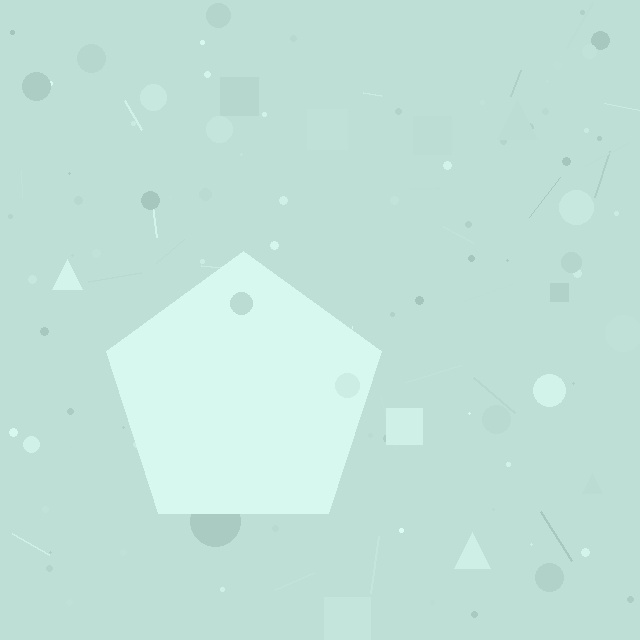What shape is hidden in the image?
A pentagon is hidden in the image.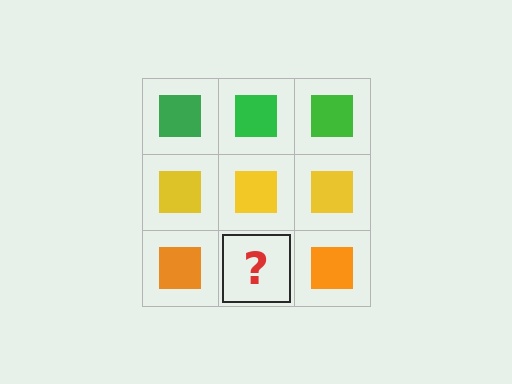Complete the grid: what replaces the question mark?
The question mark should be replaced with an orange square.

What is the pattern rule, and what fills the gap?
The rule is that each row has a consistent color. The gap should be filled with an orange square.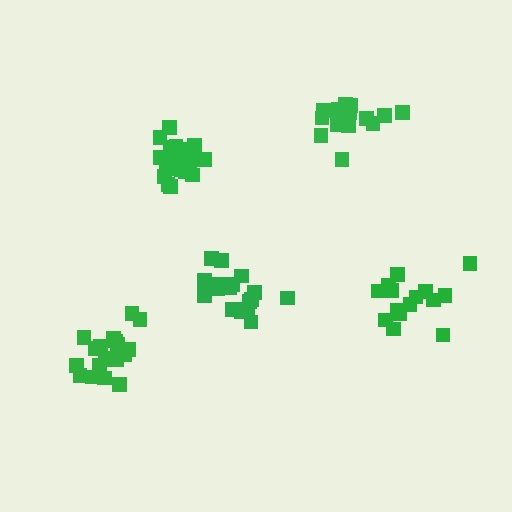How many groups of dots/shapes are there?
There are 5 groups.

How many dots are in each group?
Group 1: 20 dots, Group 2: 17 dots, Group 3: 21 dots, Group 4: 15 dots, Group 5: 20 dots (93 total).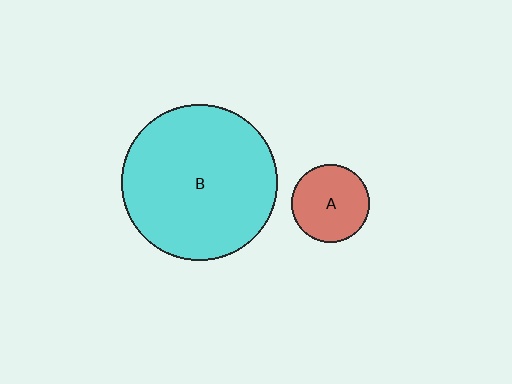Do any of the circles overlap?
No, none of the circles overlap.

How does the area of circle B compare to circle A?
Approximately 3.9 times.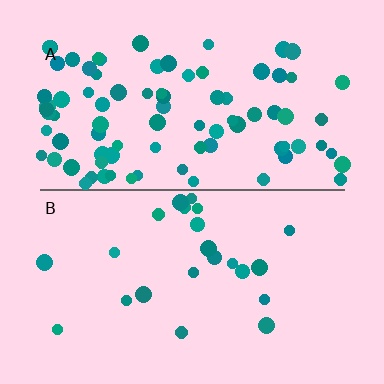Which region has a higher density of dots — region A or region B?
A (the top).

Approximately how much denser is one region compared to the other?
Approximately 3.7× — region A over region B.